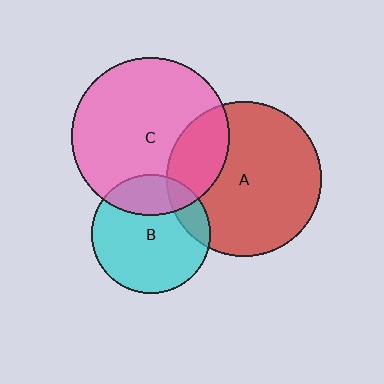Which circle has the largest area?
Circle C (pink).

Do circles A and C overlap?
Yes.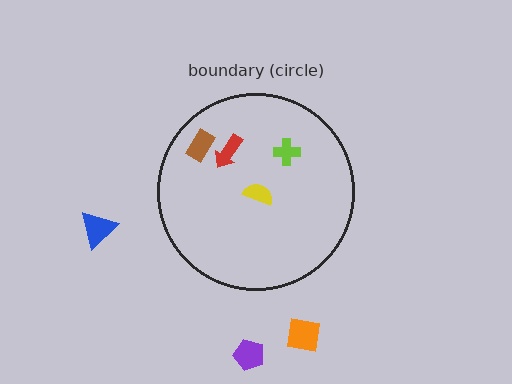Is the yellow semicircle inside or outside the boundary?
Inside.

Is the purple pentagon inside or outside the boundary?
Outside.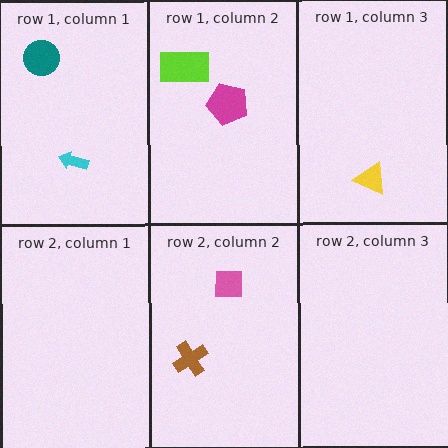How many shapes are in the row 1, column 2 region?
2.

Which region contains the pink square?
The row 2, column 2 region.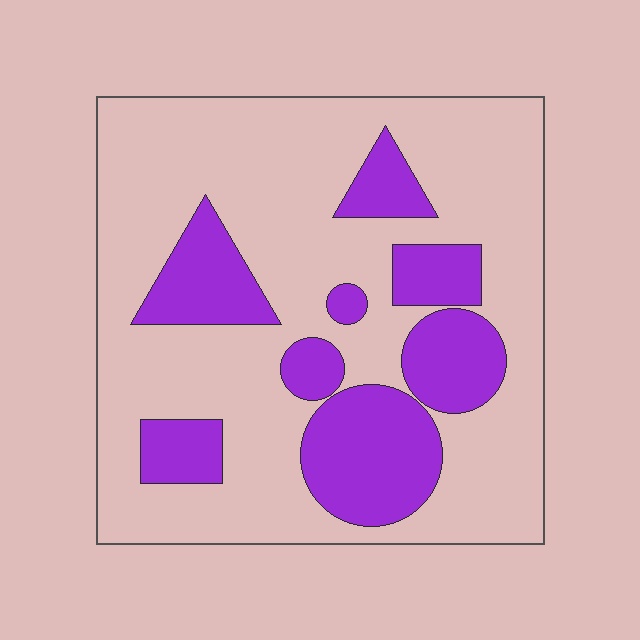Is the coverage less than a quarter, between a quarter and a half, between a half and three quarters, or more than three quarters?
Between a quarter and a half.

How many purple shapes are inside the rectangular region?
8.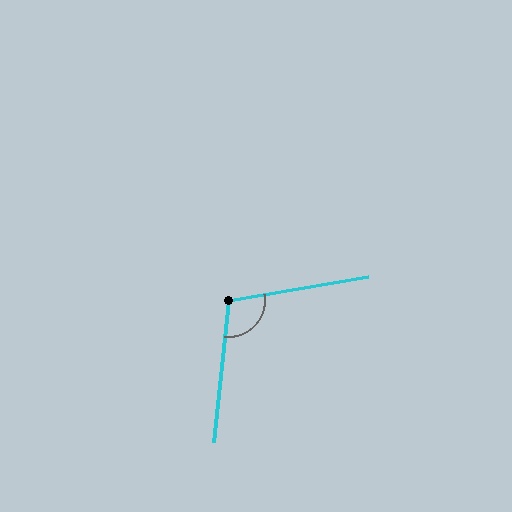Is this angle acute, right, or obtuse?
It is obtuse.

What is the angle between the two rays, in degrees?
Approximately 106 degrees.